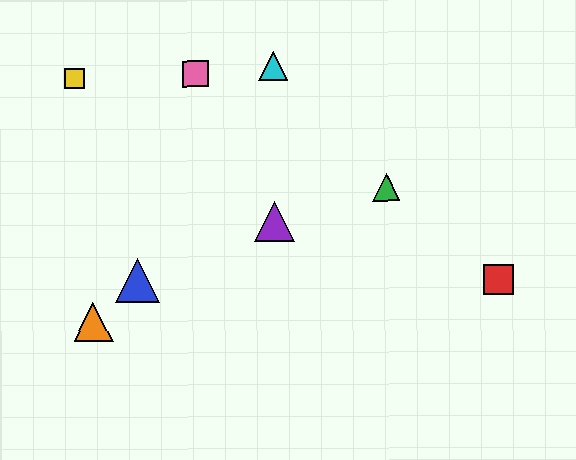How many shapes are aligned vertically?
2 shapes (the purple triangle, the cyan triangle) are aligned vertically.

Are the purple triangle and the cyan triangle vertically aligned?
Yes, both are at x≈274.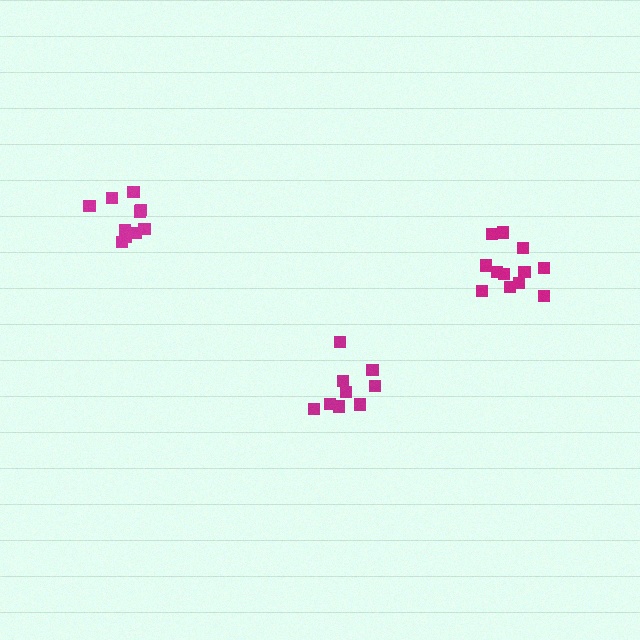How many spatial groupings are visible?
There are 3 spatial groupings.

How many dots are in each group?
Group 1: 9 dots, Group 2: 10 dots, Group 3: 12 dots (31 total).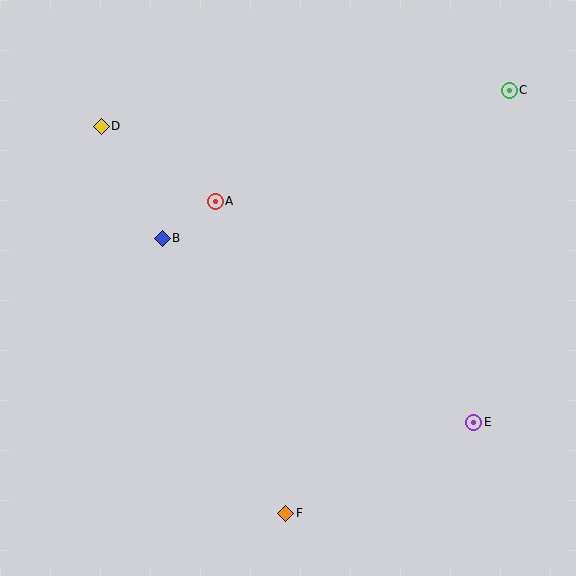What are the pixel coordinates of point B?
Point B is at (162, 238).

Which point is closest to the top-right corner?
Point C is closest to the top-right corner.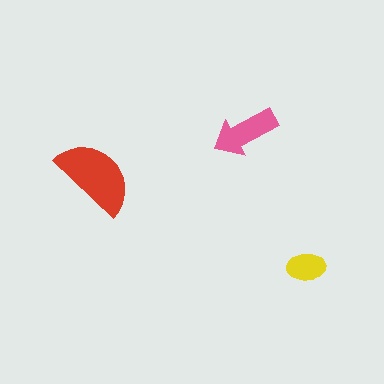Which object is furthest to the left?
The red semicircle is leftmost.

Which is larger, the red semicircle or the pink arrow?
The red semicircle.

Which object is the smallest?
The yellow ellipse.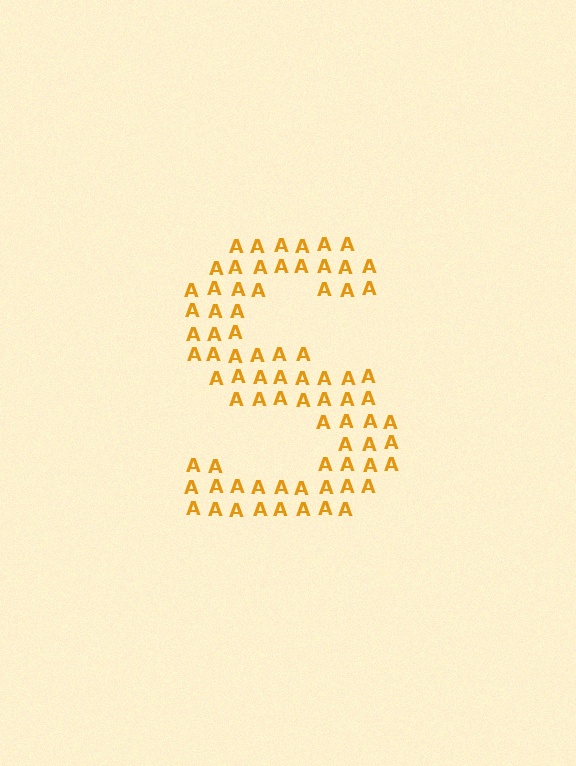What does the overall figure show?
The overall figure shows the letter S.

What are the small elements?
The small elements are letter A's.